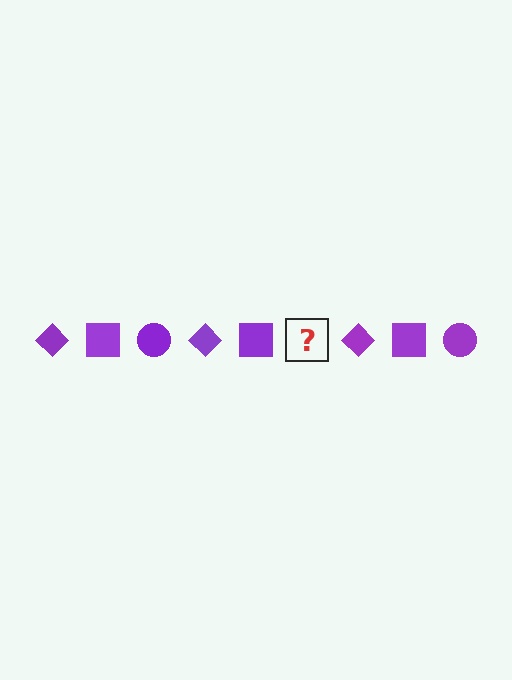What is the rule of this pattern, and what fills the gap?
The rule is that the pattern cycles through diamond, square, circle shapes in purple. The gap should be filled with a purple circle.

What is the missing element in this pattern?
The missing element is a purple circle.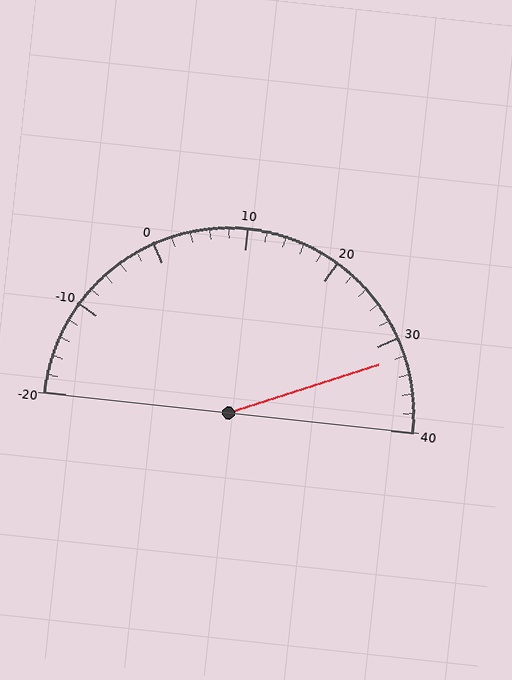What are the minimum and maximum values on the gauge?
The gauge ranges from -20 to 40.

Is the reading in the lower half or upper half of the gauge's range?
The reading is in the upper half of the range (-20 to 40).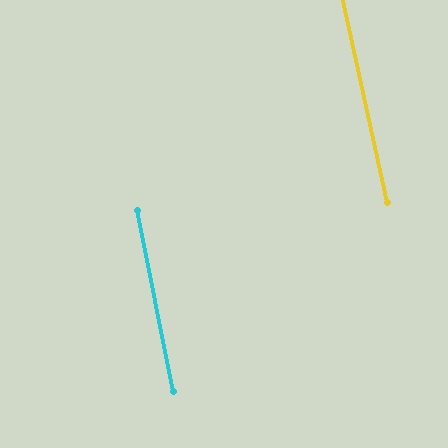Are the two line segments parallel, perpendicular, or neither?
Parallel — their directions differ by only 1.2°.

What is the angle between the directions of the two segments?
Approximately 1 degree.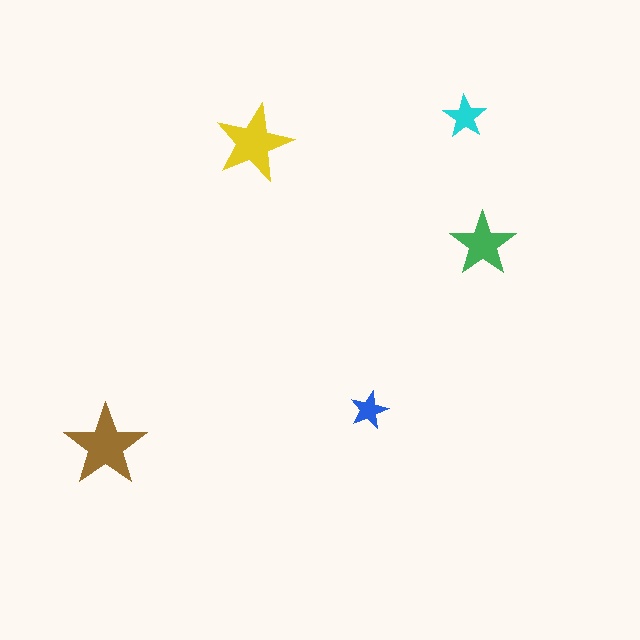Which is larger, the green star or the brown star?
The brown one.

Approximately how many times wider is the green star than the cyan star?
About 1.5 times wider.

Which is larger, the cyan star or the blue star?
The cyan one.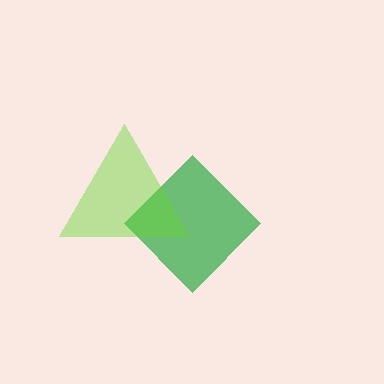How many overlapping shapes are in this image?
There are 2 overlapping shapes in the image.